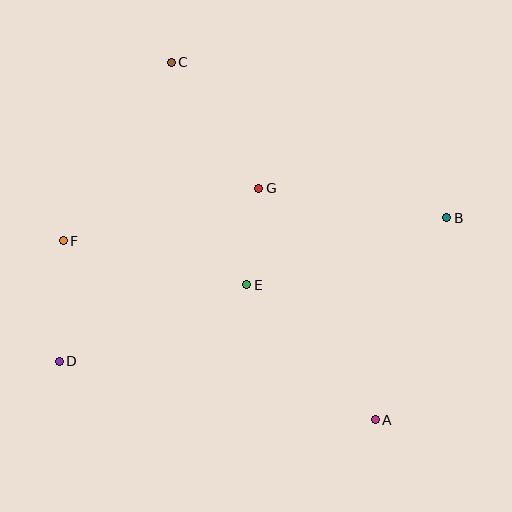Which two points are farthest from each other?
Points B and D are farthest from each other.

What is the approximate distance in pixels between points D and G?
The distance between D and G is approximately 264 pixels.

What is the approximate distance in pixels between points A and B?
The distance between A and B is approximately 214 pixels.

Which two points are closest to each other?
Points E and G are closest to each other.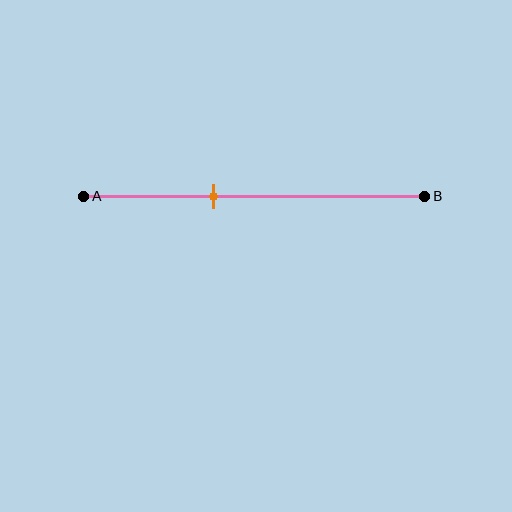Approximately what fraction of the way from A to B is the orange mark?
The orange mark is approximately 40% of the way from A to B.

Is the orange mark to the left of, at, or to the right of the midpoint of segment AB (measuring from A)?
The orange mark is to the left of the midpoint of segment AB.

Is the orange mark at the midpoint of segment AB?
No, the mark is at about 40% from A, not at the 50% midpoint.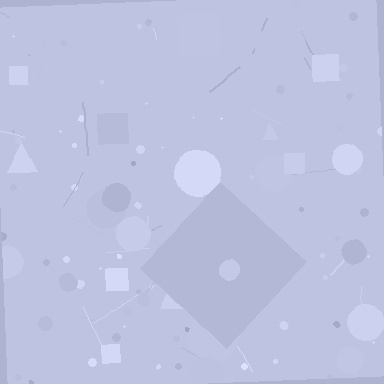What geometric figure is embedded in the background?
A diamond is embedded in the background.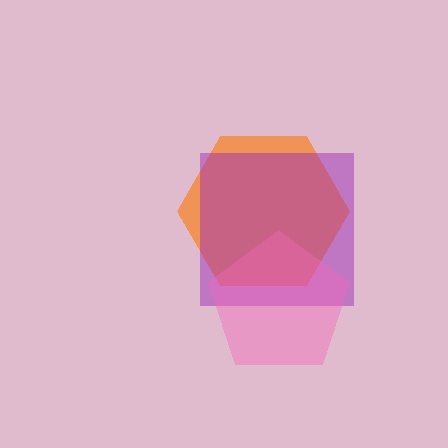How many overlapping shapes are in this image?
There are 3 overlapping shapes in the image.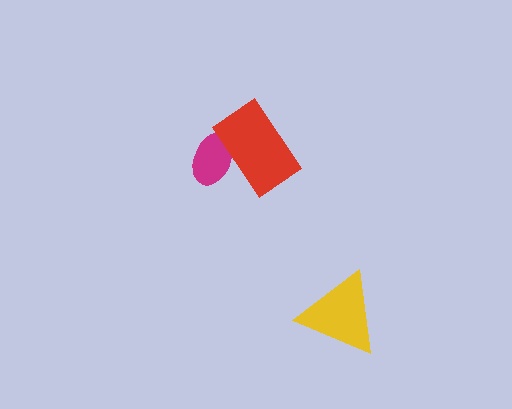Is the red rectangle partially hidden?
No, no other shape covers it.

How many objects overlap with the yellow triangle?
0 objects overlap with the yellow triangle.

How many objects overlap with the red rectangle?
1 object overlaps with the red rectangle.